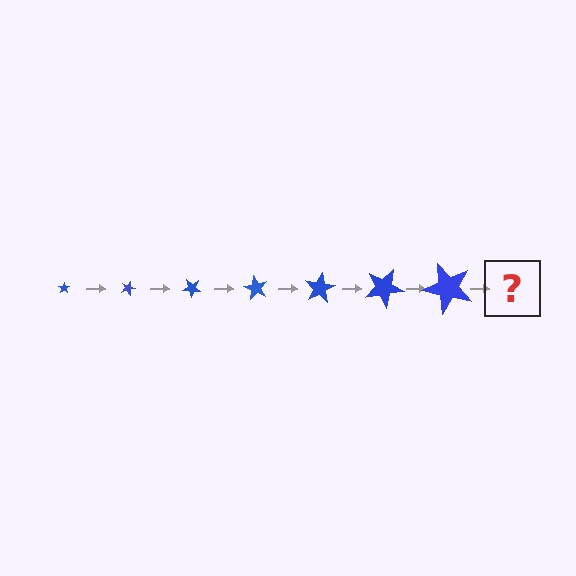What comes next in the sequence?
The next element should be a star, larger than the previous one and rotated 140 degrees from the start.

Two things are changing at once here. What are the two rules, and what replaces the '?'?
The two rules are that the star grows larger each step and it rotates 20 degrees each step. The '?' should be a star, larger than the previous one and rotated 140 degrees from the start.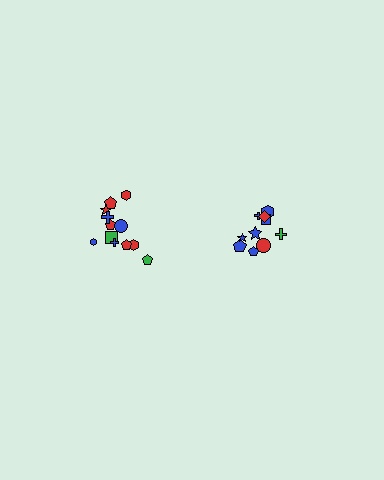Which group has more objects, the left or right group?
The left group.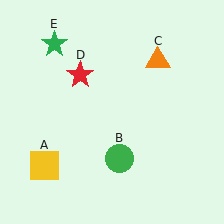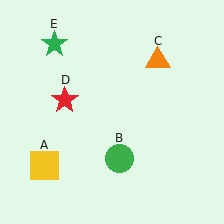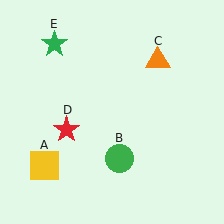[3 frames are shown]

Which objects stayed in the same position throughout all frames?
Yellow square (object A) and green circle (object B) and orange triangle (object C) and green star (object E) remained stationary.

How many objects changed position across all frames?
1 object changed position: red star (object D).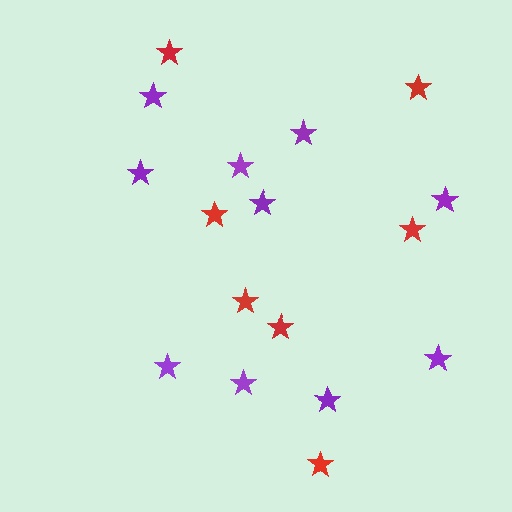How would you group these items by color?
There are 2 groups: one group of red stars (7) and one group of purple stars (10).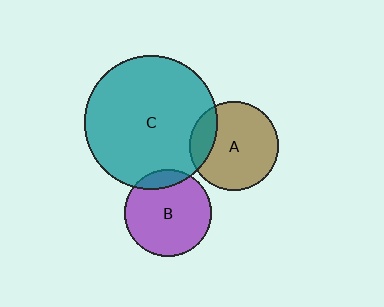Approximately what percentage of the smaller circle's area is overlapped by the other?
Approximately 10%.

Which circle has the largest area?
Circle C (teal).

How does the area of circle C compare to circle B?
Approximately 2.4 times.